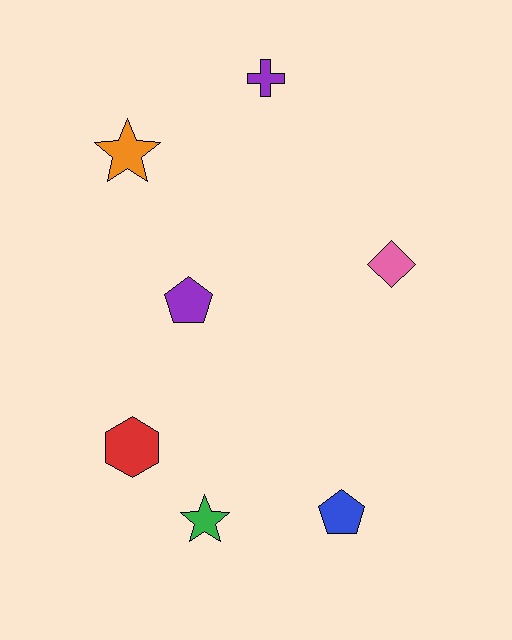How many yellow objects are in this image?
There are no yellow objects.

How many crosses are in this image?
There is 1 cross.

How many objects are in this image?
There are 7 objects.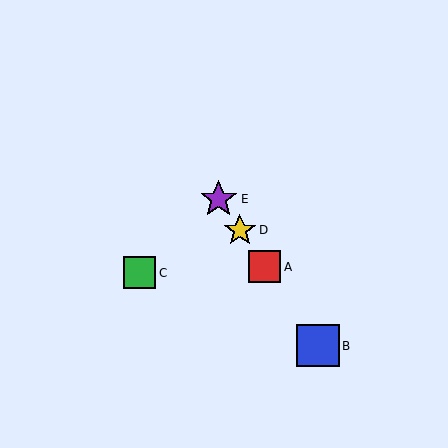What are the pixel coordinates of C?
Object C is at (140, 273).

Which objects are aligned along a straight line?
Objects A, B, D, E are aligned along a straight line.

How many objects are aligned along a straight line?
4 objects (A, B, D, E) are aligned along a straight line.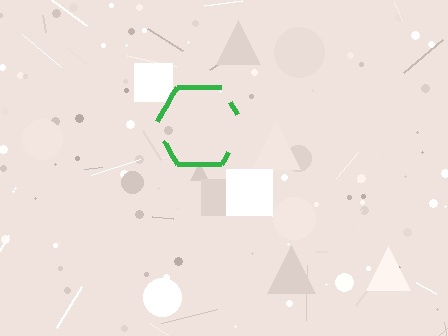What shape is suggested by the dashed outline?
The dashed outline suggests a hexagon.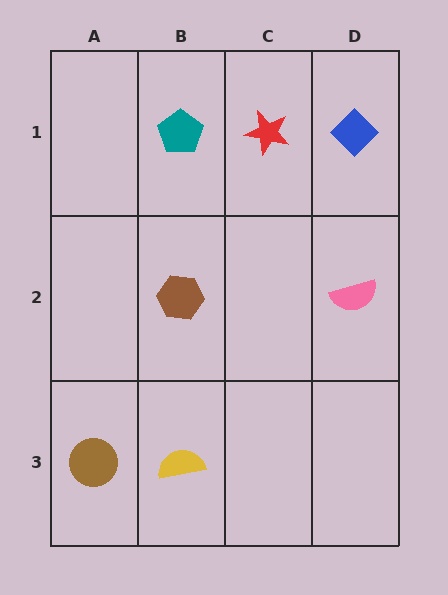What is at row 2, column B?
A brown hexagon.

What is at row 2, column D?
A pink semicircle.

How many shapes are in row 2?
2 shapes.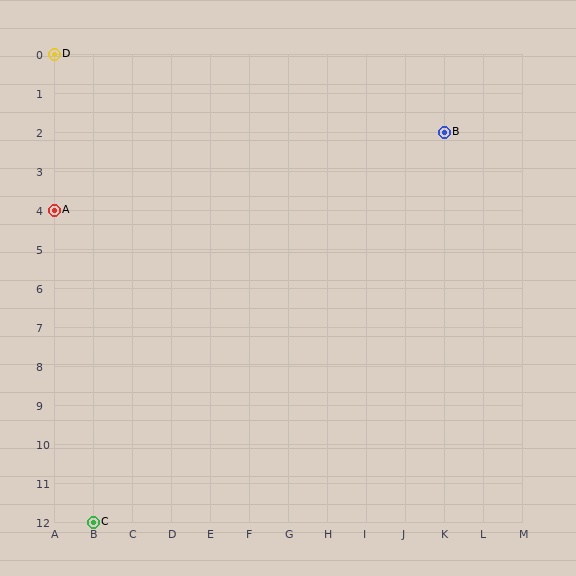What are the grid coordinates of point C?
Point C is at grid coordinates (B, 12).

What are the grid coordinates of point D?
Point D is at grid coordinates (A, 0).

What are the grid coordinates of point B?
Point B is at grid coordinates (K, 2).